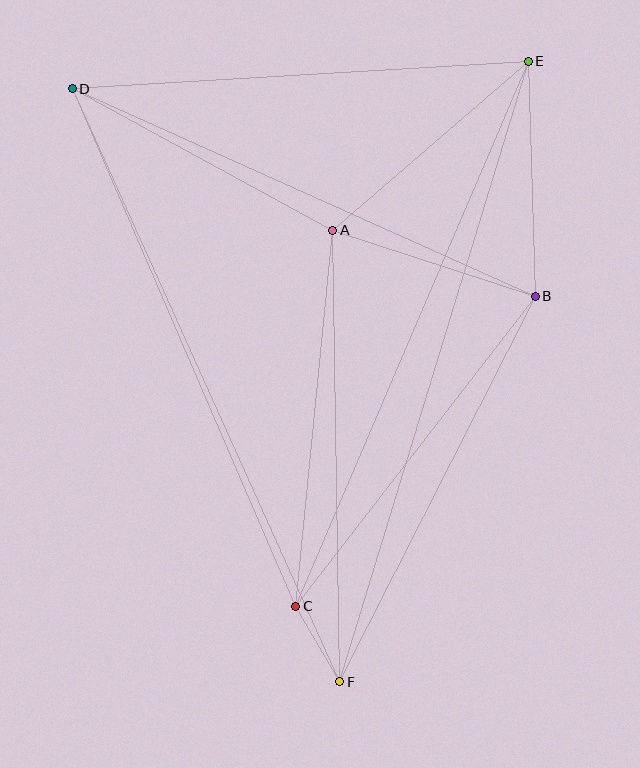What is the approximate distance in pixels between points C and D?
The distance between C and D is approximately 564 pixels.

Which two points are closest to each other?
Points C and F are closest to each other.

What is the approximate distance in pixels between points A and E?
The distance between A and E is approximately 259 pixels.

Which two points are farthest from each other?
Points D and F are farthest from each other.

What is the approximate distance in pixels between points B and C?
The distance between B and C is approximately 392 pixels.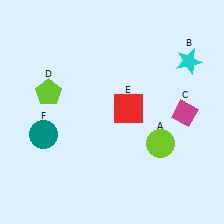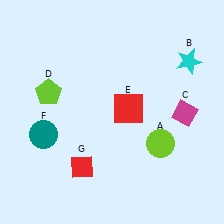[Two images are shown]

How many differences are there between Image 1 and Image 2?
There is 1 difference between the two images.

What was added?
A red diamond (G) was added in Image 2.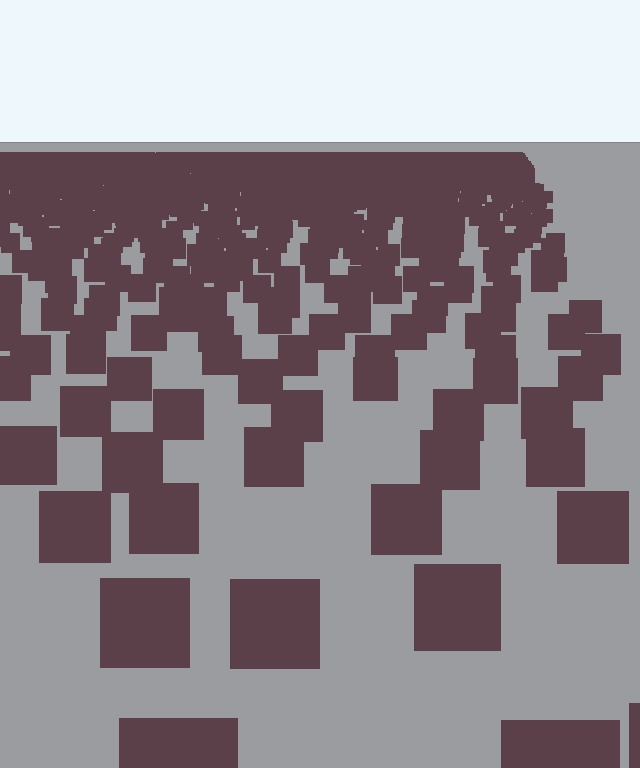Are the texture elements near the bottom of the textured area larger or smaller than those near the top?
Larger. Near the bottom, elements are closer to the viewer and appear at a bigger on-screen size.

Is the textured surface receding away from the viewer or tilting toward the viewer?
The surface is receding away from the viewer. Texture elements get smaller and denser toward the top.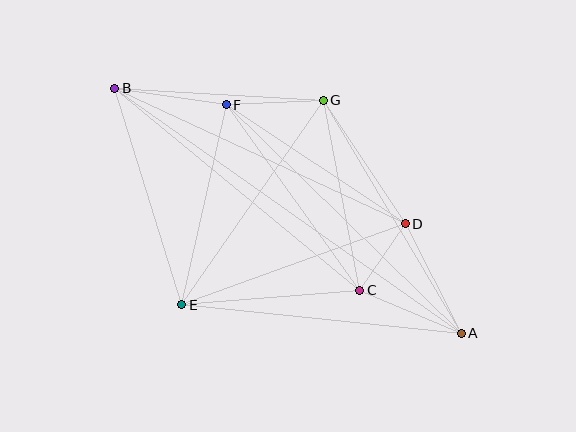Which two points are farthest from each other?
Points A and B are farthest from each other.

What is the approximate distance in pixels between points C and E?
The distance between C and E is approximately 179 pixels.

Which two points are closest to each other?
Points C and D are closest to each other.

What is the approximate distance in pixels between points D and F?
The distance between D and F is approximately 215 pixels.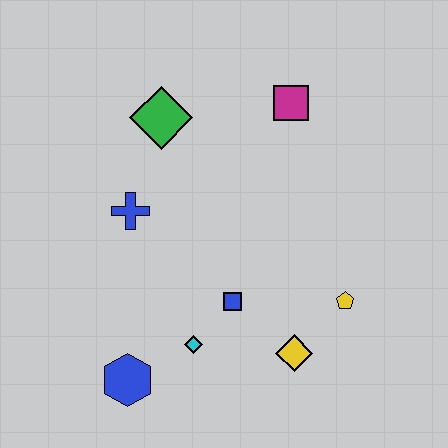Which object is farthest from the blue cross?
The yellow pentagon is farthest from the blue cross.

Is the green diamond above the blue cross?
Yes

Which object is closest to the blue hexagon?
The cyan diamond is closest to the blue hexagon.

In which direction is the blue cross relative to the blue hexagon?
The blue cross is above the blue hexagon.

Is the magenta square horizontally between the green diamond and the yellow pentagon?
Yes